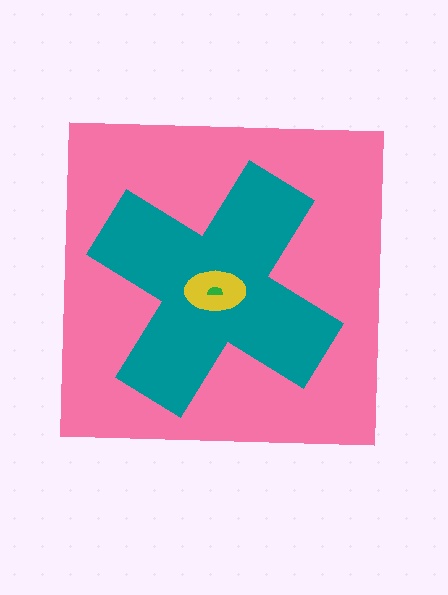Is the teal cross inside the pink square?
Yes.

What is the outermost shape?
The pink square.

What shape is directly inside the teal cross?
The yellow ellipse.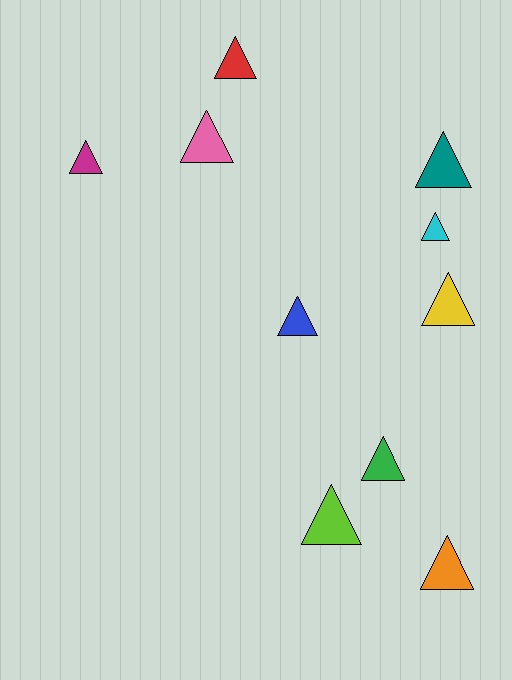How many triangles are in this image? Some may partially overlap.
There are 10 triangles.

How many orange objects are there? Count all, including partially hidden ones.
There is 1 orange object.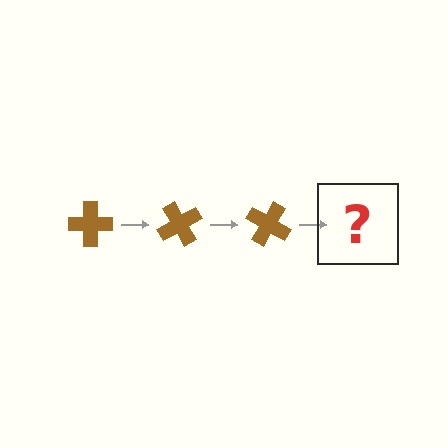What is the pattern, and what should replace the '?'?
The pattern is that the cross rotates 60 degrees each step. The '?' should be a brown cross rotated 180 degrees.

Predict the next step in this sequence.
The next step is a brown cross rotated 180 degrees.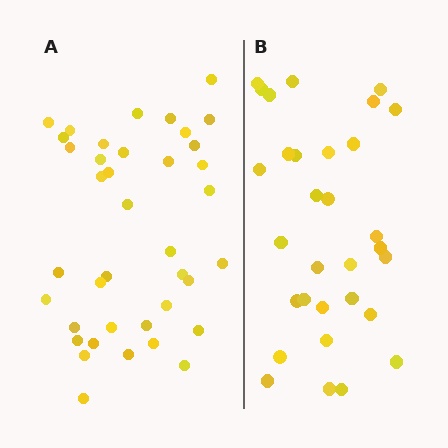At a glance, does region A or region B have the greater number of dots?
Region A (the left region) has more dots.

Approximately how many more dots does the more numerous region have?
Region A has roughly 8 or so more dots than region B.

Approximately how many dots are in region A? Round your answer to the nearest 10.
About 40 dots. (The exact count is 39, which rounds to 40.)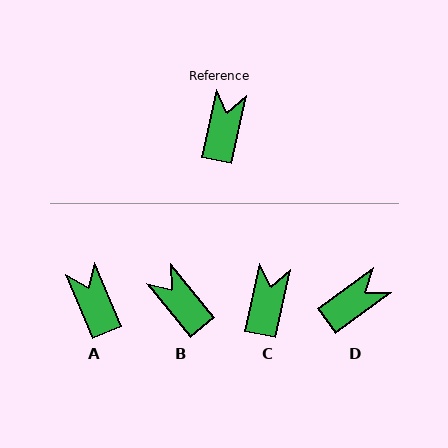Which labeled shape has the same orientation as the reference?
C.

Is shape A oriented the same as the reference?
No, it is off by about 34 degrees.